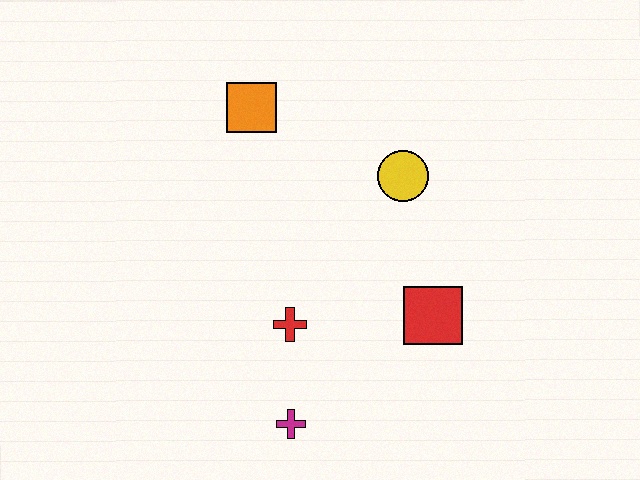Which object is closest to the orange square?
The yellow circle is closest to the orange square.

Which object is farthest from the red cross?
The orange square is farthest from the red cross.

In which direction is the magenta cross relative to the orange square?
The magenta cross is below the orange square.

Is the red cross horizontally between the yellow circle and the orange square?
Yes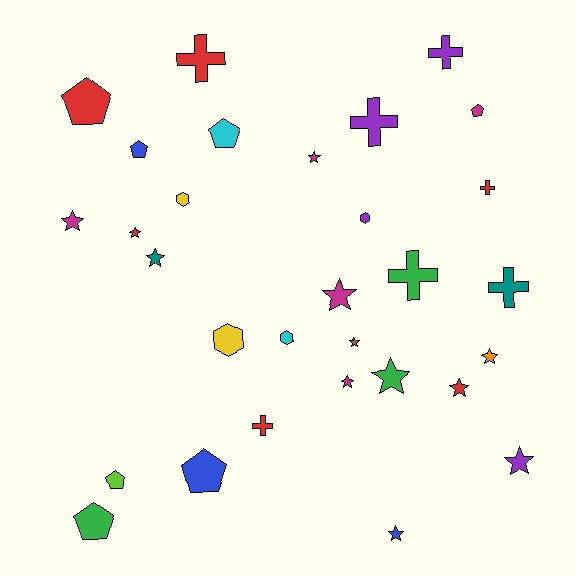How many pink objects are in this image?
There are no pink objects.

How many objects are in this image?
There are 30 objects.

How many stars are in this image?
There are 12 stars.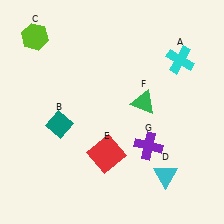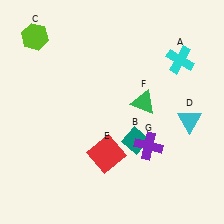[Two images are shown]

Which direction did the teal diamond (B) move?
The teal diamond (B) moved right.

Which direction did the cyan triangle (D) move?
The cyan triangle (D) moved up.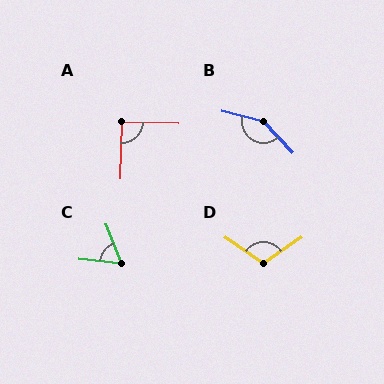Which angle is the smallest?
C, at approximately 63 degrees.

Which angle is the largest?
B, at approximately 147 degrees.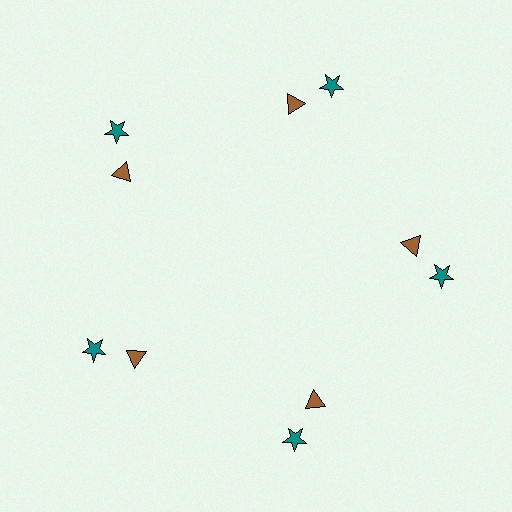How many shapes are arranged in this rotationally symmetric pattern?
There are 10 shapes, arranged in 5 groups of 2.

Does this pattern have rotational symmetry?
Yes, this pattern has 5-fold rotational symmetry. It looks the same after rotating 72 degrees around the center.